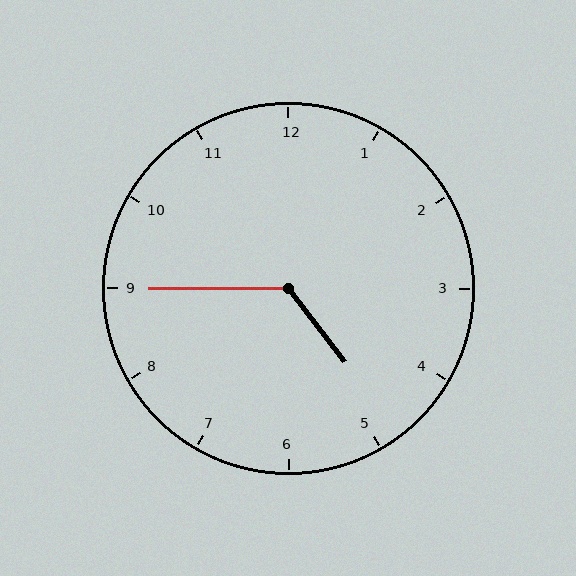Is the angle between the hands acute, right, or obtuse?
It is obtuse.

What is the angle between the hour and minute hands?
Approximately 128 degrees.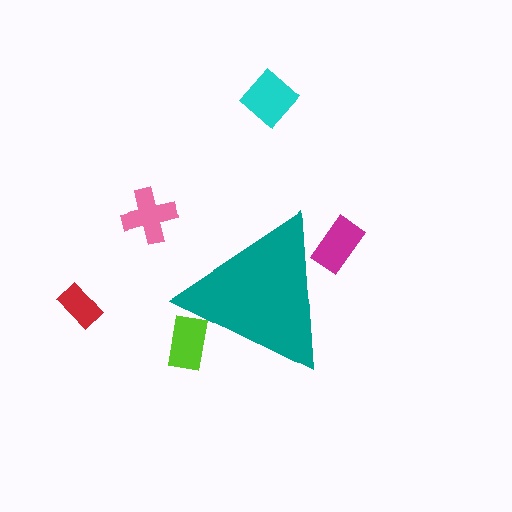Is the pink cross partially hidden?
No, the pink cross is fully visible.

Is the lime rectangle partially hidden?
Yes, the lime rectangle is partially hidden behind the teal triangle.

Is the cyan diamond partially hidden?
No, the cyan diamond is fully visible.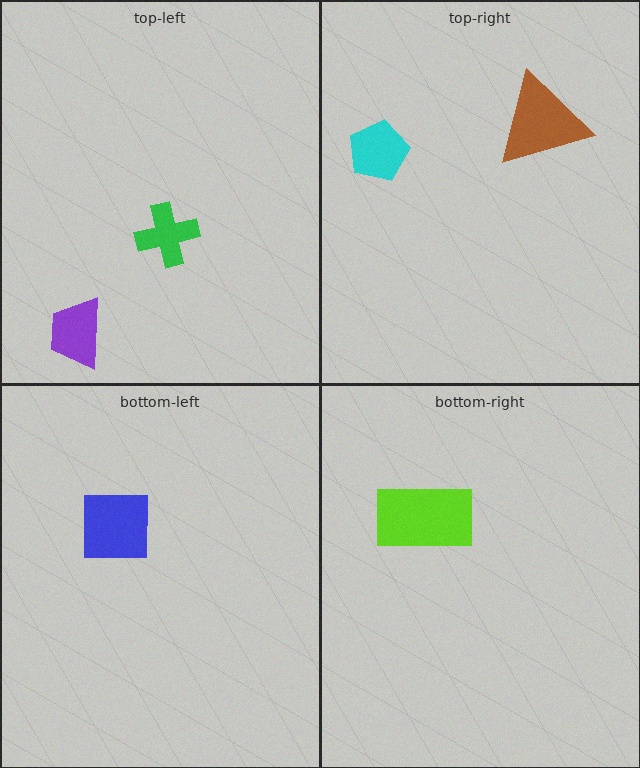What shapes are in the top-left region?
The purple trapezoid, the green cross.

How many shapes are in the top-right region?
2.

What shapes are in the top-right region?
The brown triangle, the cyan pentagon.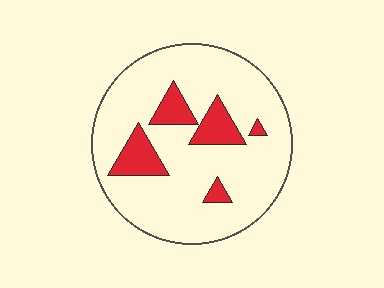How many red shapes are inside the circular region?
5.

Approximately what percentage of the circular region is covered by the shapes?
Approximately 15%.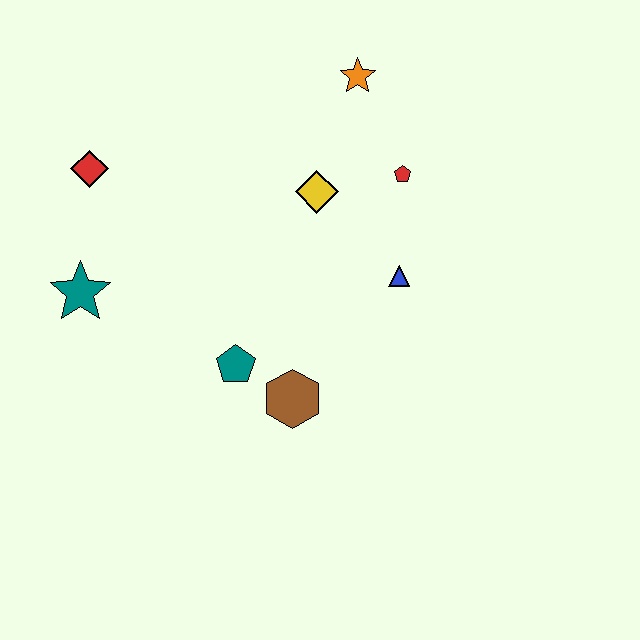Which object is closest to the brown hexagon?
The teal pentagon is closest to the brown hexagon.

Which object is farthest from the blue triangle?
The red diamond is farthest from the blue triangle.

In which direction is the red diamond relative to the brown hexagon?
The red diamond is above the brown hexagon.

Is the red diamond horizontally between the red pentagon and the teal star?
Yes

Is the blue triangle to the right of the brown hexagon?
Yes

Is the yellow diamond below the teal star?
No